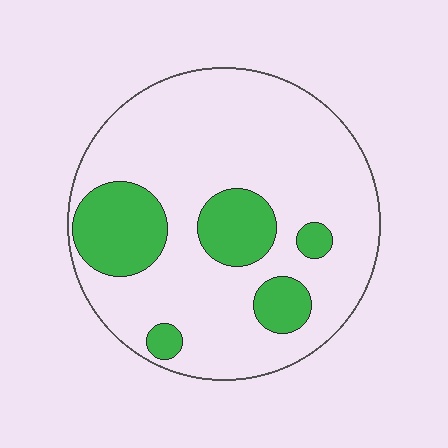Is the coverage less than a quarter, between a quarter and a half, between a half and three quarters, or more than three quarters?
Less than a quarter.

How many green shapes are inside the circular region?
5.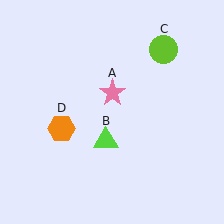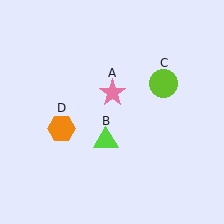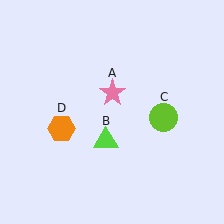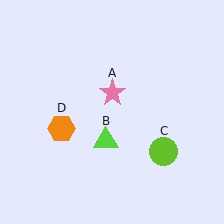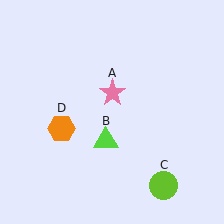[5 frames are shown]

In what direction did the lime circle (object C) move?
The lime circle (object C) moved down.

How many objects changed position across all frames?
1 object changed position: lime circle (object C).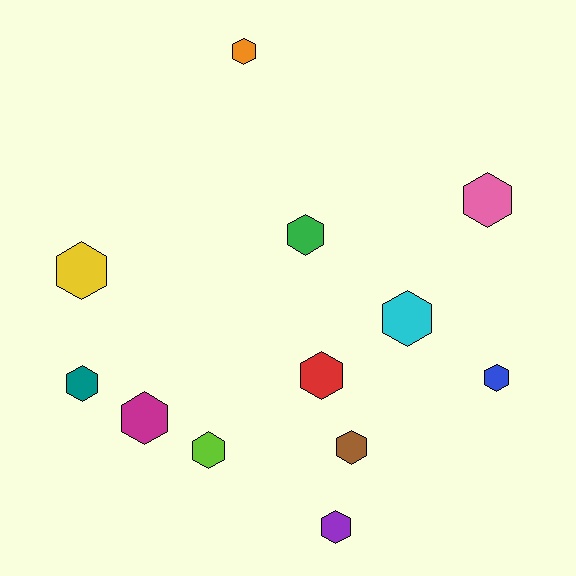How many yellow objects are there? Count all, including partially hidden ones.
There is 1 yellow object.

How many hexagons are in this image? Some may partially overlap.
There are 12 hexagons.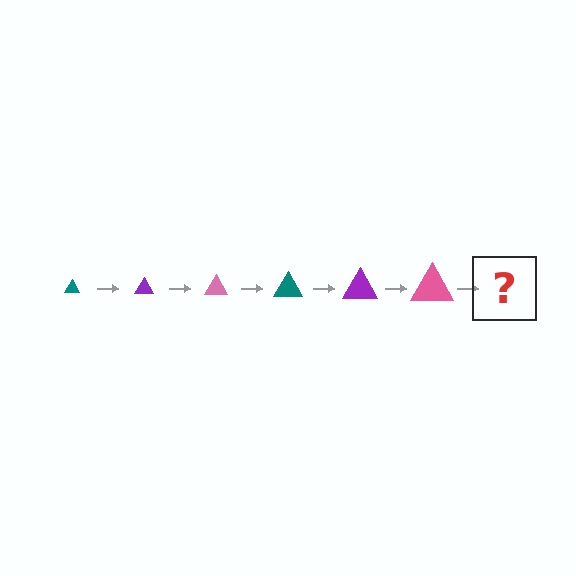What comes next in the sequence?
The next element should be a teal triangle, larger than the previous one.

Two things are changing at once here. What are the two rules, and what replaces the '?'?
The two rules are that the triangle grows larger each step and the color cycles through teal, purple, and pink. The '?' should be a teal triangle, larger than the previous one.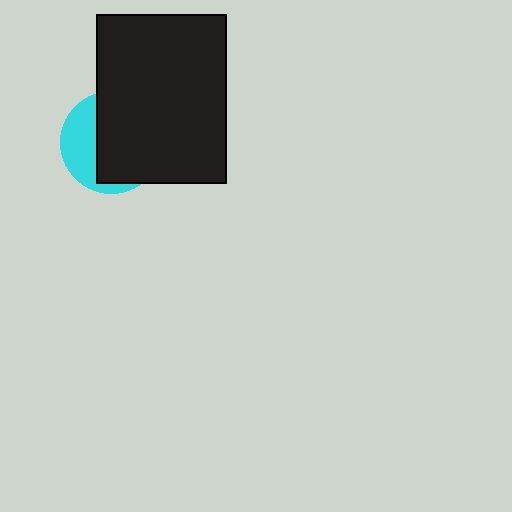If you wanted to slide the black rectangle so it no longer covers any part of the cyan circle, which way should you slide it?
Slide it right — that is the most direct way to separate the two shapes.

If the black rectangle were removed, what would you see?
You would see the complete cyan circle.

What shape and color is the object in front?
The object in front is a black rectangle.